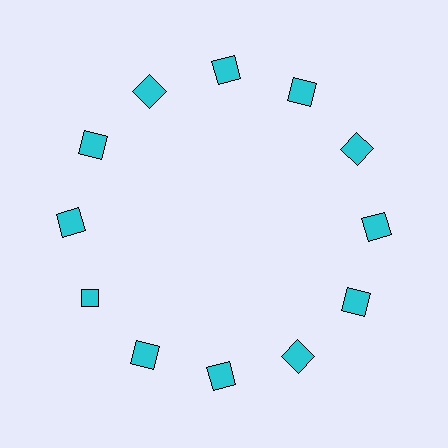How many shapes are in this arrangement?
There are 12 shapes arranged in a ring pattern.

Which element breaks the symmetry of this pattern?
The cyan diamond at roughly the 8 o'clock position breaks the symmetry. All other shapes are cyan squares.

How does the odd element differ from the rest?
It has a different shape: diamond instead of square.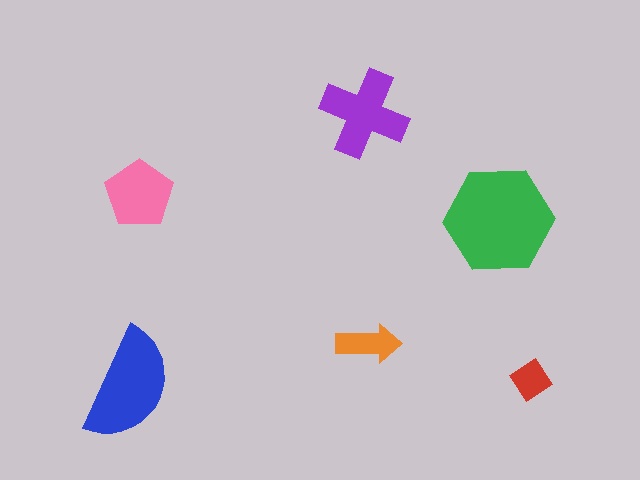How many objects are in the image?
There are 6 objects in the image.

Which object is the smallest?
The red diamond.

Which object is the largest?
The green hexagon.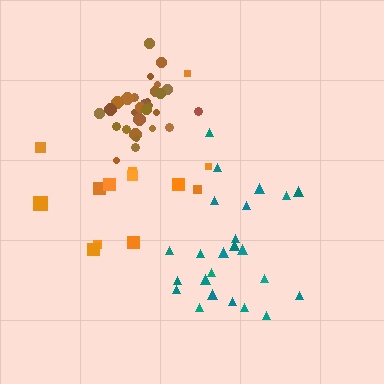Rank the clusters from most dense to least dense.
brown, teal, orange.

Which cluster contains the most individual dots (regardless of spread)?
Brown (30).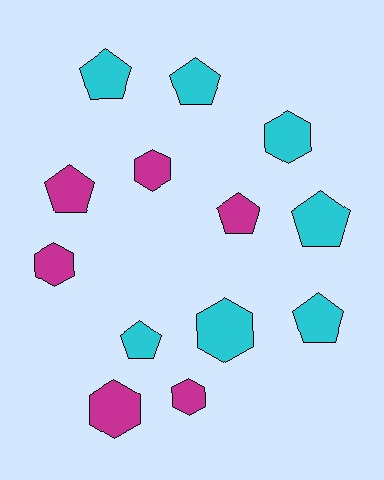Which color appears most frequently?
Cyan, with 7 objects.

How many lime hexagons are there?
There are no lime hexagons.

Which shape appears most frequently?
Pentagon, with 7 objects.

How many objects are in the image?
There are 13 objects.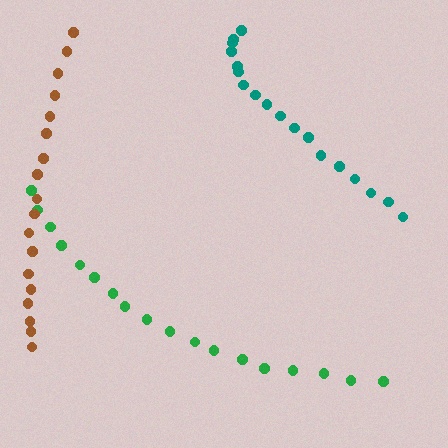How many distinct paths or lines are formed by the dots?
There are 3 distinct paths.